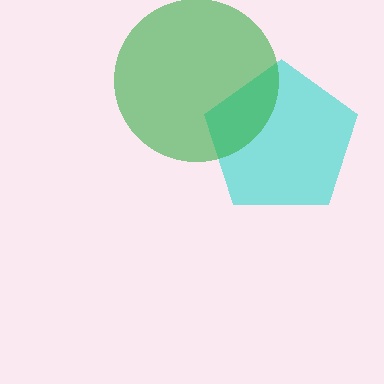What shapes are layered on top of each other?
The layered shapes are: a cyan pentagon, a green circle.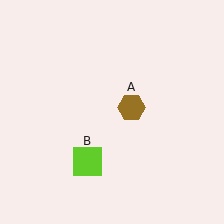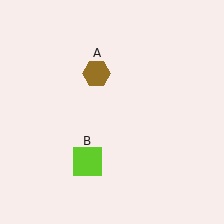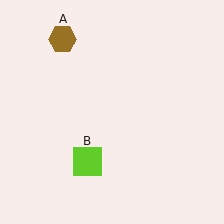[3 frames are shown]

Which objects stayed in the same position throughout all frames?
Lime square (object B) remained stationary.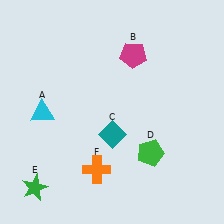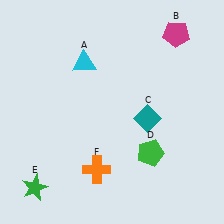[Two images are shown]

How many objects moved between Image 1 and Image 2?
3 objects moved between the two images.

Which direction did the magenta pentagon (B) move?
The magenta pentagon (B) moved right.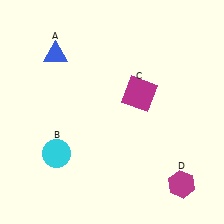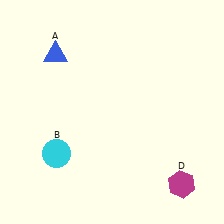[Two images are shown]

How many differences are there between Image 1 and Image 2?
There is 1 difference between the two images.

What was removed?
The magenta square (C) was removed in Image 2.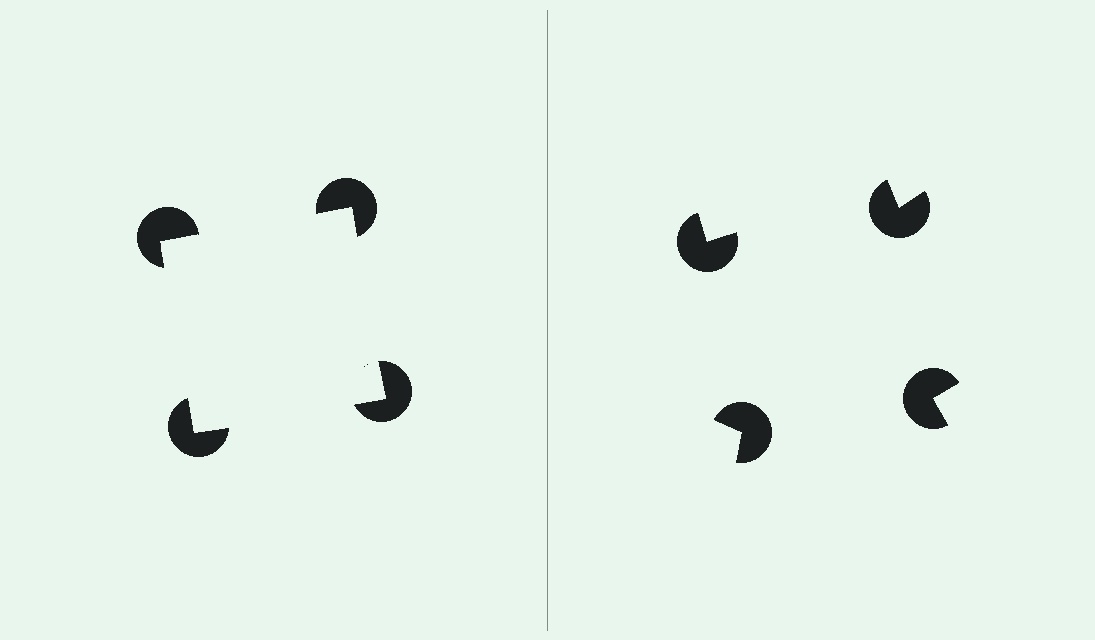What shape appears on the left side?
An illusory square.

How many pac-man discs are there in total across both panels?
8 — 4 on each side.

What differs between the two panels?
The pac-man discs are positioned identically on both sides; only the wedge orientations differ. On the left they align to a square; on the right they are misaligned.